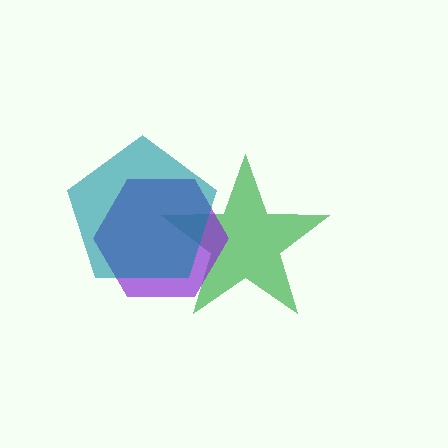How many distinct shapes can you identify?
There are 3 distinct shapes: a green star, a purple hexagon, a teal pentagon.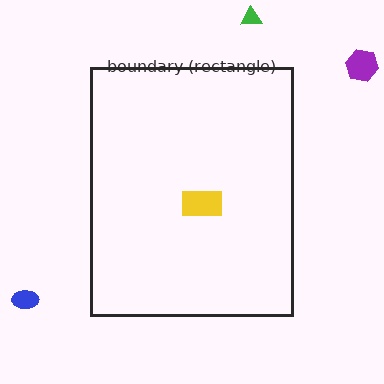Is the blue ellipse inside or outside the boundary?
Outside.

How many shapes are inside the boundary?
1 inside, 3 outside.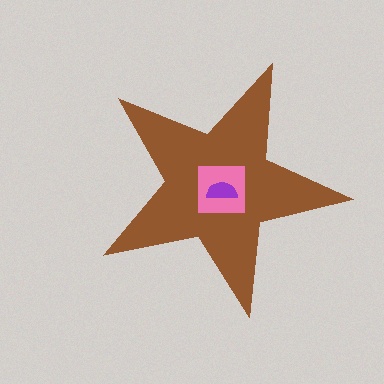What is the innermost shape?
The purple semicircle.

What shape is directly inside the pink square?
The purple semicircle.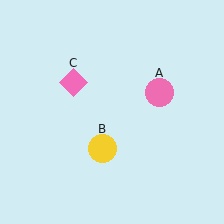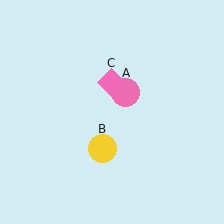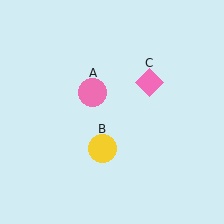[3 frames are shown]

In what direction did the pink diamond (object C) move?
The pink diamond (object C) moved right.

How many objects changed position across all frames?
2 objects changed position: pink circle (object A), pink diamond (object C).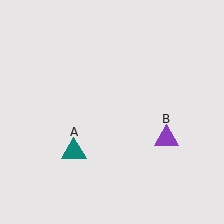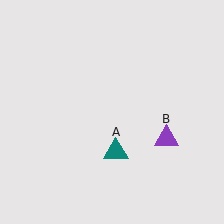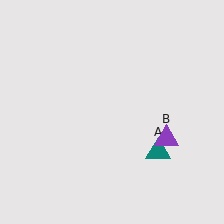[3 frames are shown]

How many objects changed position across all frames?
1 object changed position: teal triangle (object A).